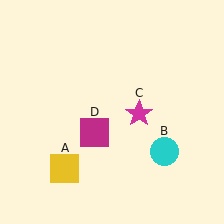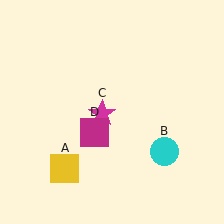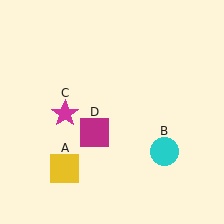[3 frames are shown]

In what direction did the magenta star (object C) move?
The magenta star (object C) moved left.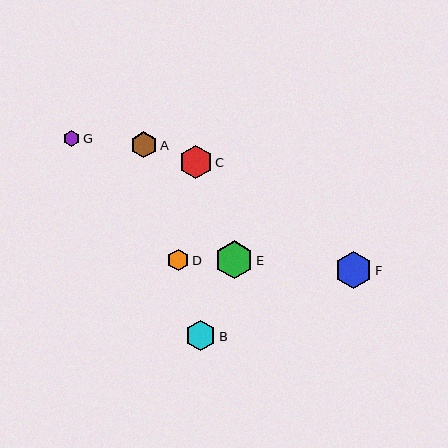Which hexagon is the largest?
Hexagon E is the largest with a size of approximately 38 pixels.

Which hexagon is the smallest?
Hexagon G is the smallest with a size of approximately 16 pixels.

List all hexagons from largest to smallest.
From largest to smallest: E, F, C, B, A, D, G.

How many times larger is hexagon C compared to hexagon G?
Hexagon C is approximately 2.0 times the size of hexagon G.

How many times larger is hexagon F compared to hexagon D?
Hexagon F is approximately 1.7 times the size of hexagon D.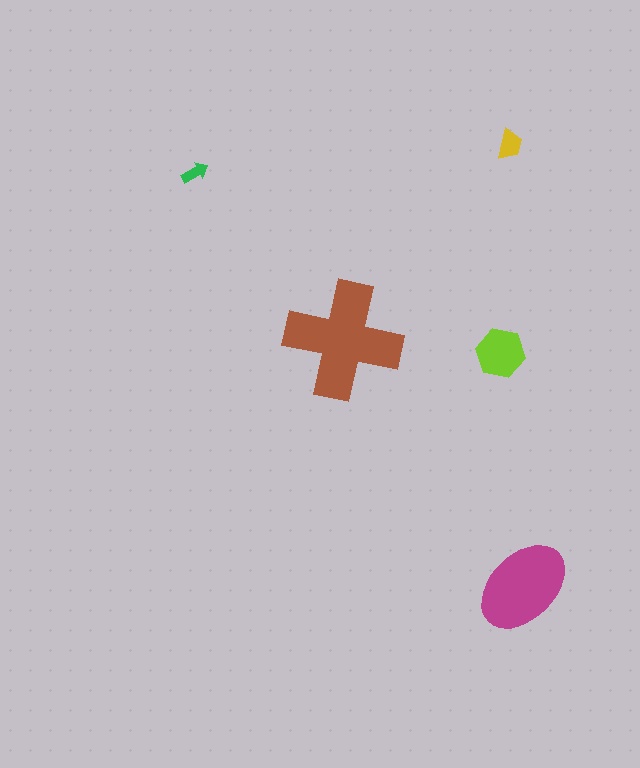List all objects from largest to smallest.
The brown cross, the magenta ellipse, the lime hexagon, the yellow trapezoid, the green arrow.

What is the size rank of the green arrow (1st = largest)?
5th.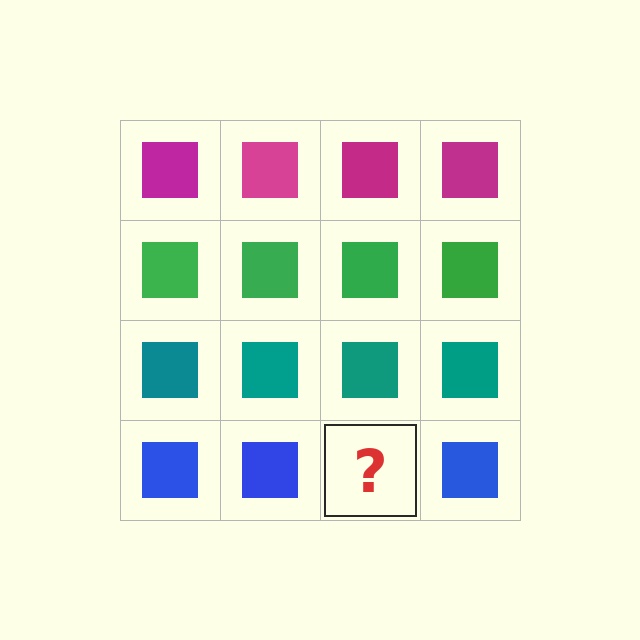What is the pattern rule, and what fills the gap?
The rule is that each row has a consistent color. The gap should be filled with a blue square.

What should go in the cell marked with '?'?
The missing cell should contain a blue square.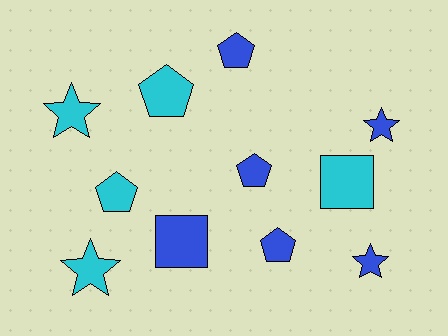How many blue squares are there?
There is 1 blue square.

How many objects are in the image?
There are 11 objects.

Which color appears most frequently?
Blue, with 6 objects.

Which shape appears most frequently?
Pentagon, with 5 objects.